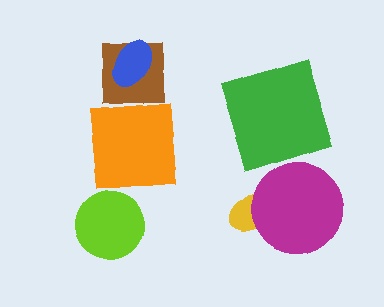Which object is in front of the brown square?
The blue ellipse is in front of the brown square.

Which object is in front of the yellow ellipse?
The magenta circle is in front of the yellow ellipse.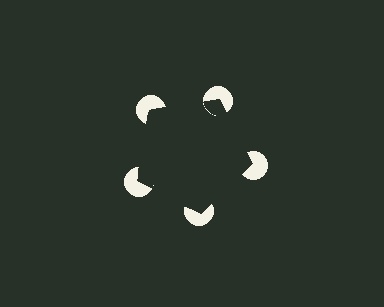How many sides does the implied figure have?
5 sides.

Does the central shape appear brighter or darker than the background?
It typically appears slightly darker than the background, even though no actual brightness change is drawn.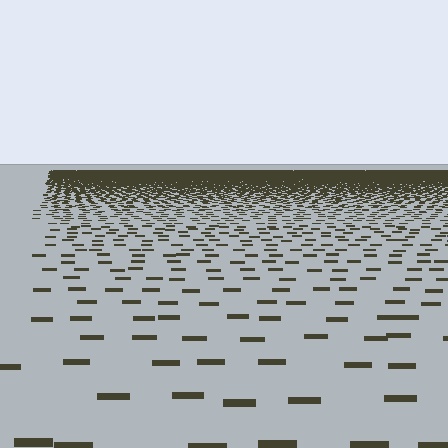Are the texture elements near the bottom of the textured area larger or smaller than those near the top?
Larger. Near the bottom, elements are closer to the viewer and appear at a bigger on-screen size.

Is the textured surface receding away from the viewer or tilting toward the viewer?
The surface is receding away from the viewer. Texture elements get smaller and denser toward the top.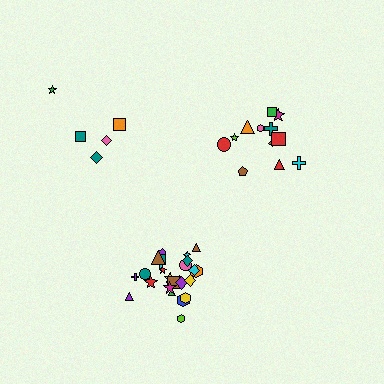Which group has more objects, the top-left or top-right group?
The top-right group.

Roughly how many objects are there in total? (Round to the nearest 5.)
Roughly 40 objects in total.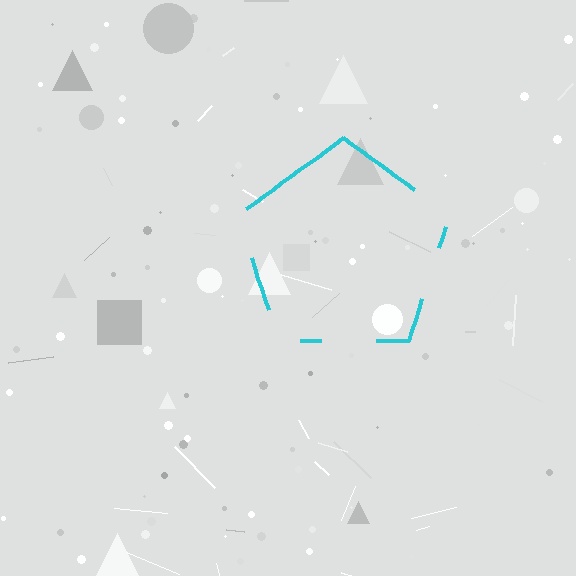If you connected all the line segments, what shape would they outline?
They would outline a pentagon.